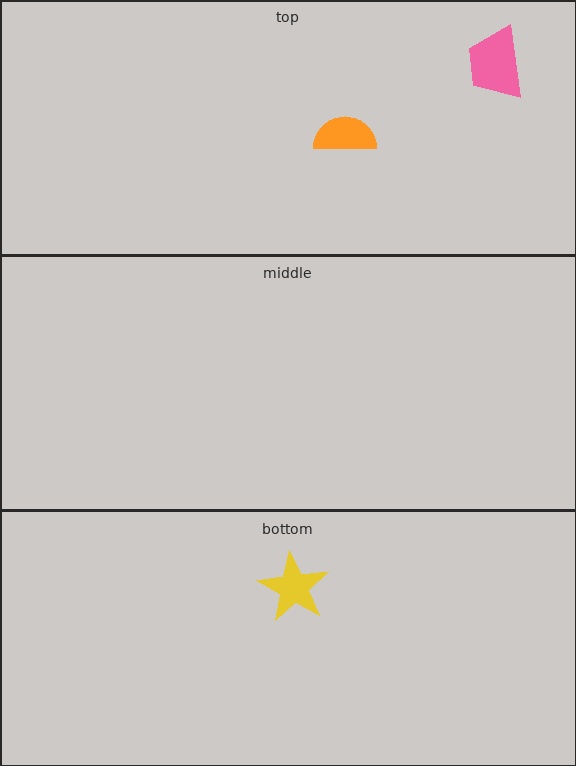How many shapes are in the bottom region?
1.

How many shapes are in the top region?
2.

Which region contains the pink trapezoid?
The top region.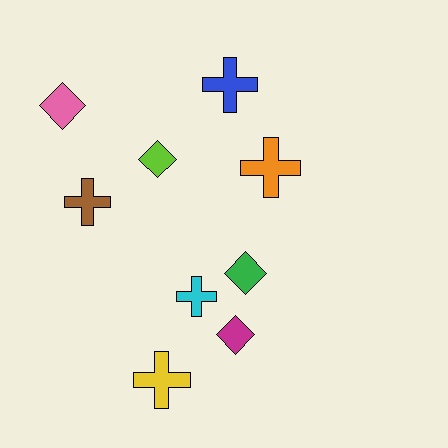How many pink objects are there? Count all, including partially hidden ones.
There is 1 pink object.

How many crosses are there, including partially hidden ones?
There are 5 crosses.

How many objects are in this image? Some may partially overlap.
There are 9 objects.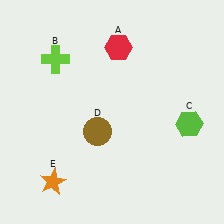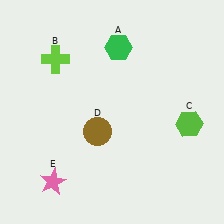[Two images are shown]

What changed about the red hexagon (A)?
In Image 1, A is red. In Image 2, it changed to green.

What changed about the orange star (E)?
In Image 1, E is orange. In Image 2, it changed to pink.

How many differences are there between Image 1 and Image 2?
There are 2 differences between the two images.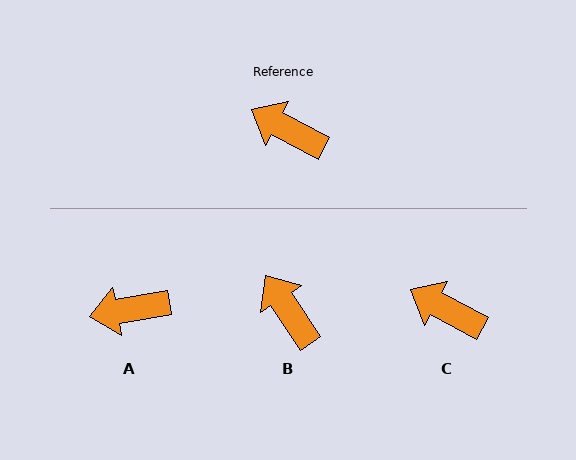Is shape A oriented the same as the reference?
No, it is off by about 38 degrees.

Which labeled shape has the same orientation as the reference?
C.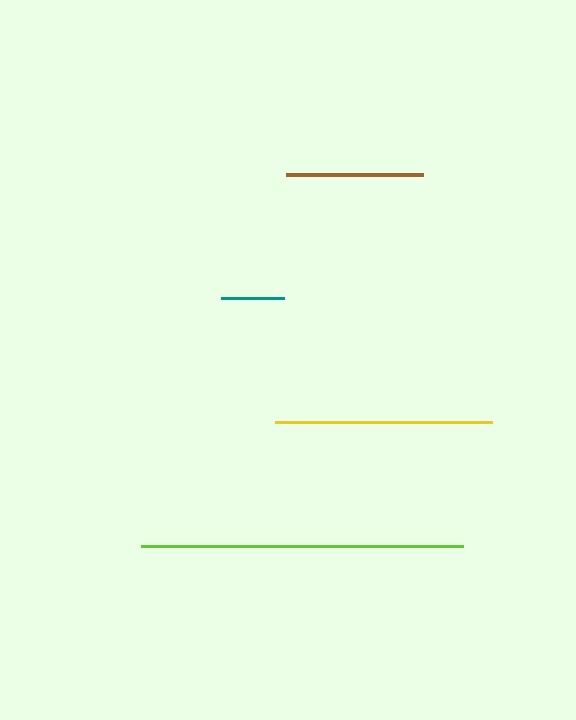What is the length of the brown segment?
The brown segment is approximately 136 pixels long.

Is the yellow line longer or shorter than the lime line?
The lime line is longer than the yellow line.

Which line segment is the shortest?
The teal line is the shortest at approximately 64 pixels.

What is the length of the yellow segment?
The yellow segment is approximately 218 pixels long.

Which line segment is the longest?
The lime line is the longest at approximately 323 pixels.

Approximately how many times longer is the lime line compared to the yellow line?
The lime line is approximately 1.5 times the length of the yellow line.